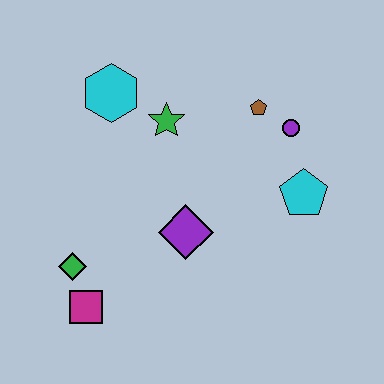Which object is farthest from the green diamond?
The purple circle is farthest from the green diamond.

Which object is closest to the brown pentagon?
The purple circle is closest to the brown pentagon.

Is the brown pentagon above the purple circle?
Yes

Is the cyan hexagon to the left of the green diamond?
No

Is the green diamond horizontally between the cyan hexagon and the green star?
No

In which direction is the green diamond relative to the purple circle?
The green diamond is to the left of the purple circle.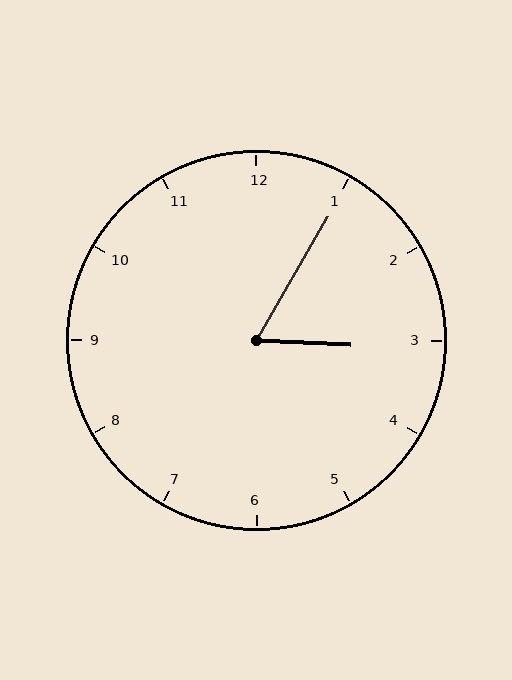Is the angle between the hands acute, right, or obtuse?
It is acute.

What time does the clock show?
3:05.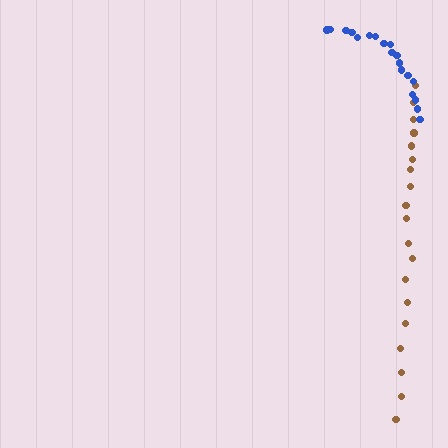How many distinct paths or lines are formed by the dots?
There are 2 distinct paths.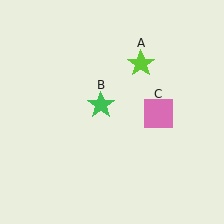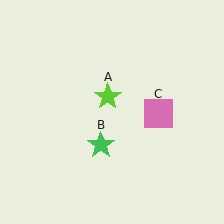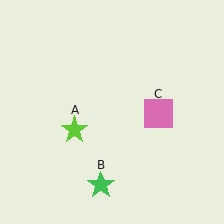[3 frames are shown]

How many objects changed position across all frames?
2 objects changed position: lime star (object A), green star (object B).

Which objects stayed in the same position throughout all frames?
Pink square (object C) remained stationary.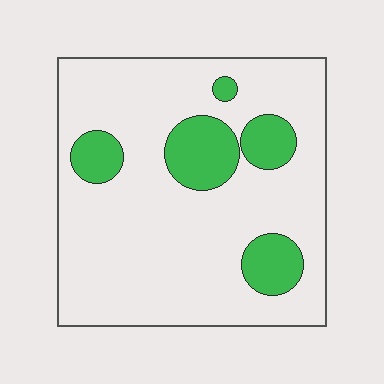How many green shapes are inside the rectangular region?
5.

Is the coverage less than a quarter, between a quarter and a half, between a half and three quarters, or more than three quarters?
Less than a quarter.